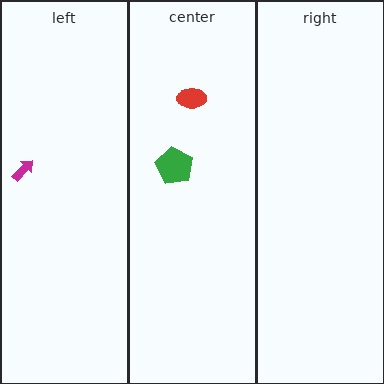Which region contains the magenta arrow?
The left region.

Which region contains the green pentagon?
The center region.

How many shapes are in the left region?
1.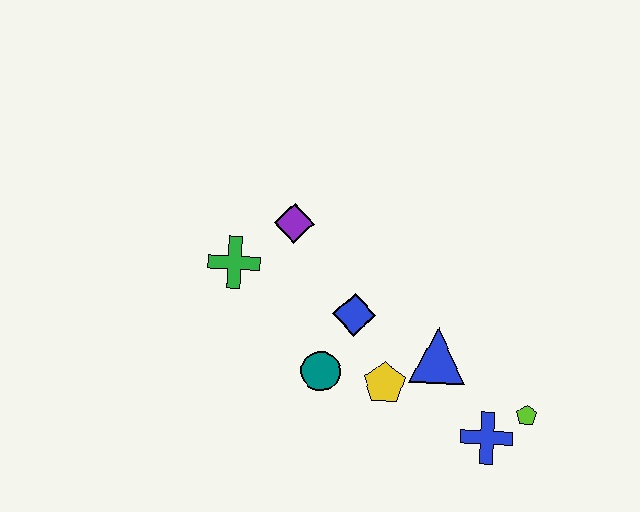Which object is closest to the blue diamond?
The teal circle is closest to the blue diamond.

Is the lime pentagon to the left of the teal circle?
No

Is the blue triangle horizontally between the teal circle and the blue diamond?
No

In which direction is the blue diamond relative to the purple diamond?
The blue diamond is below the purple diamond.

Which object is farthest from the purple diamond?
The lime pentagon is farthest from the purple diamond.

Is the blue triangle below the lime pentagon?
No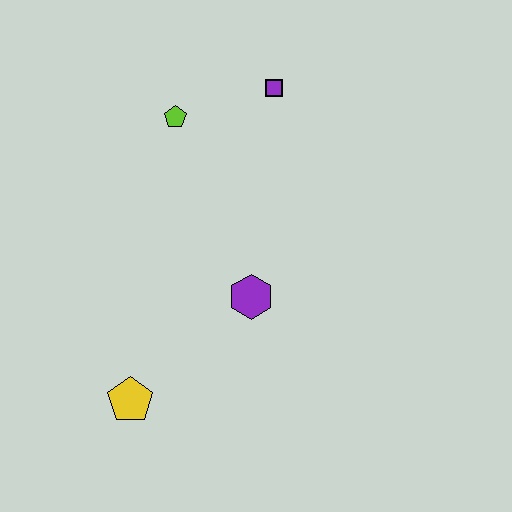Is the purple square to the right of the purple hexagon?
Yes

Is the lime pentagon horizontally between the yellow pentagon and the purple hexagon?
Yes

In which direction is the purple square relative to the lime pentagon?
The purple square is to the right of the lime pentagon.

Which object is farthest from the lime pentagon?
The yellow pentagon is farthest from the lime pentagon.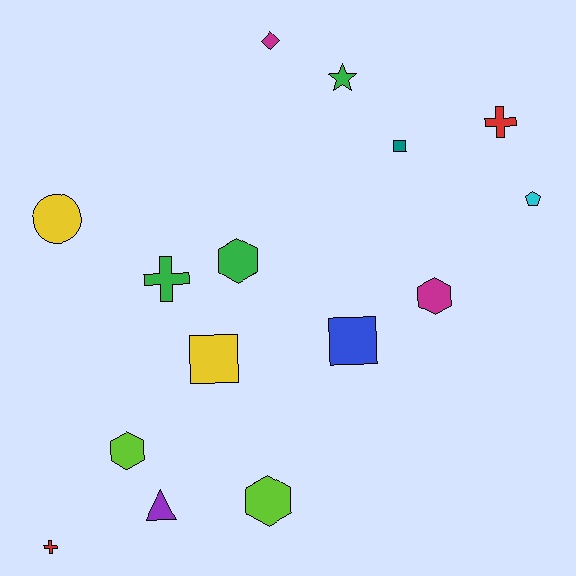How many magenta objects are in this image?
There are 2 magenta objects.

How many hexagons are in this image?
There are 4 hexagons.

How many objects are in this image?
There are 15 objects.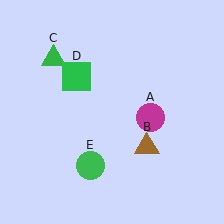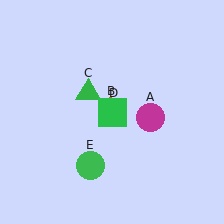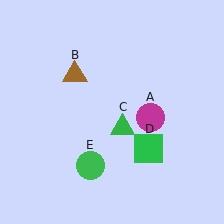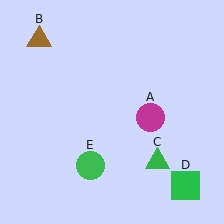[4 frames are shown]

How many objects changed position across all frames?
3 objects changed position: brown triangle (object B), green triangle (object C), green square (object D).